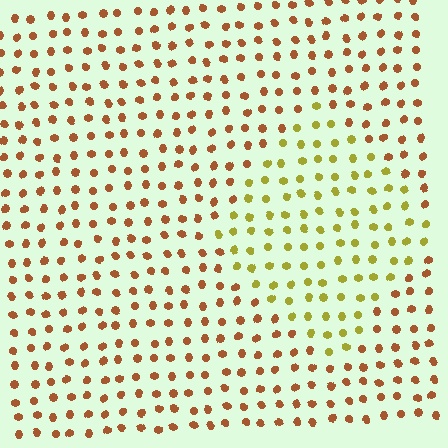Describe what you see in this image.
The image is filled with small brown elements in a uniform arrangement. A diamond-shaped region is visible where the elements are tinted to a slightly different hue, forming a subtle color boundary.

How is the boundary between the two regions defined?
The boundary is defined purely by a slight shift in hue (about 42 degrees). Spacing, size, and orientation are identical on both sides.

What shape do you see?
I see a diamond.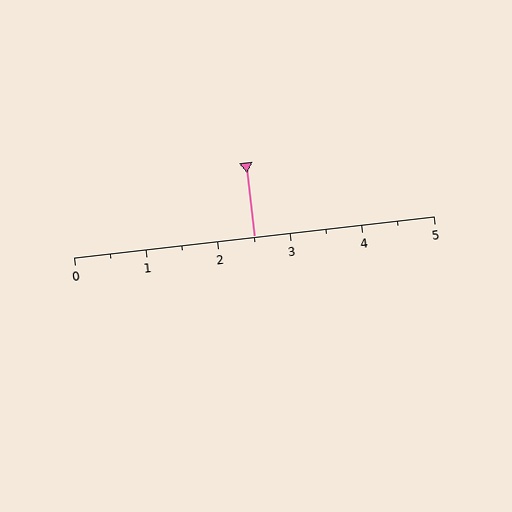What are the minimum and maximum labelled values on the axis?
The axis runs from 0 to 5.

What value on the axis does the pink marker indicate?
The marker indicates approximately 2.5.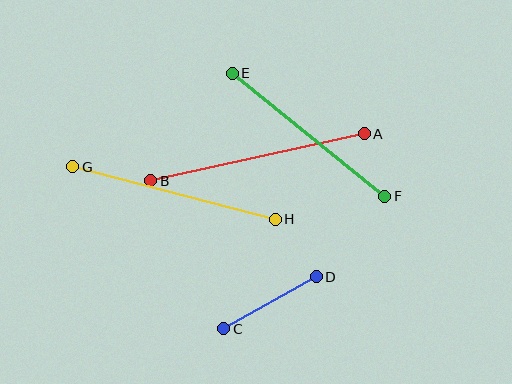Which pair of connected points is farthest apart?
Points A and B are farthest apart.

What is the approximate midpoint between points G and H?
The midpoint is at approximately (174, 193) pixels.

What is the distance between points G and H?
The distance is approximately 209 pixels.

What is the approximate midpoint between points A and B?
The midpoint is at approximately (258, 157) pixels.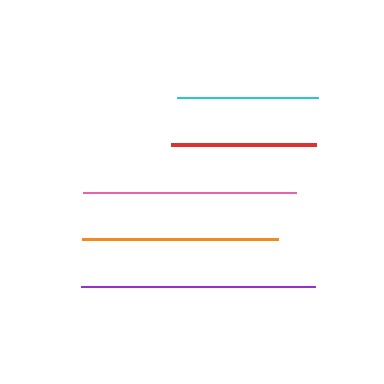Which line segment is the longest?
The purple line is the longest at approximately 234 pixels.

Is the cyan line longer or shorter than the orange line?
The orange line is longer than the cyan line.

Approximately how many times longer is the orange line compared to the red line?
The orange line is approximately 1.4 times the length of the red line.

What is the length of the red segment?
The red segment is approximately 144 pixels long.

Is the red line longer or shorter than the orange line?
The orange line is longer than the red line.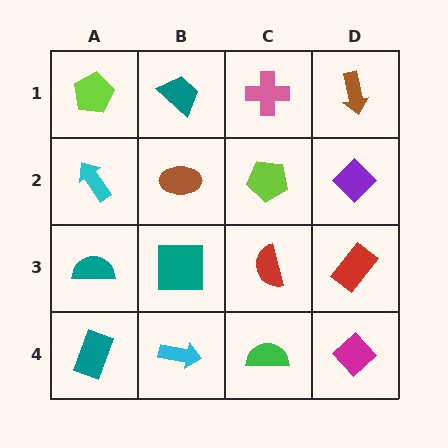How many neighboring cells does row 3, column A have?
3.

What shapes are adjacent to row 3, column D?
A purple diamond (row 2, column D), a magenta diamond (row 4, column D), a red semicircle (row 3, column C).